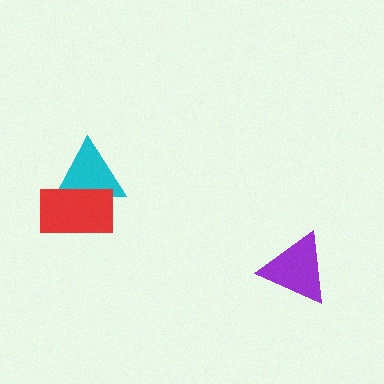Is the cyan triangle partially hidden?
Yes, it is partially covered by another shape.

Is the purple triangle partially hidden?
No, no other shape covers it.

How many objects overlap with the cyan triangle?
1 object overlaps with the cyan triangle.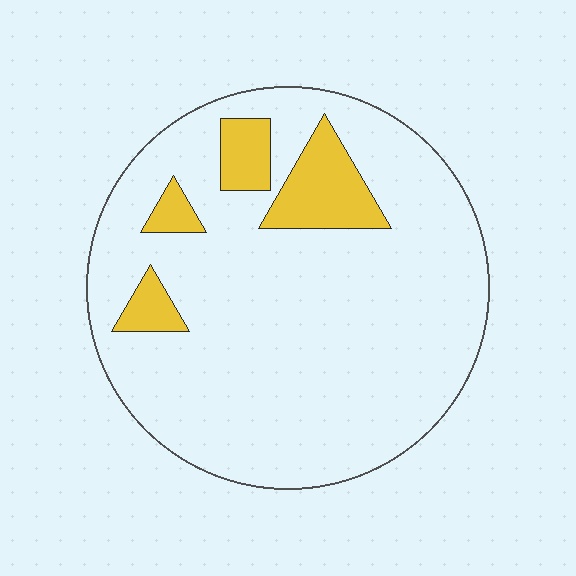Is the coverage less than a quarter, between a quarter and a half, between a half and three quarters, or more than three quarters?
Less than a quarter.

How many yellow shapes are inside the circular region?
4.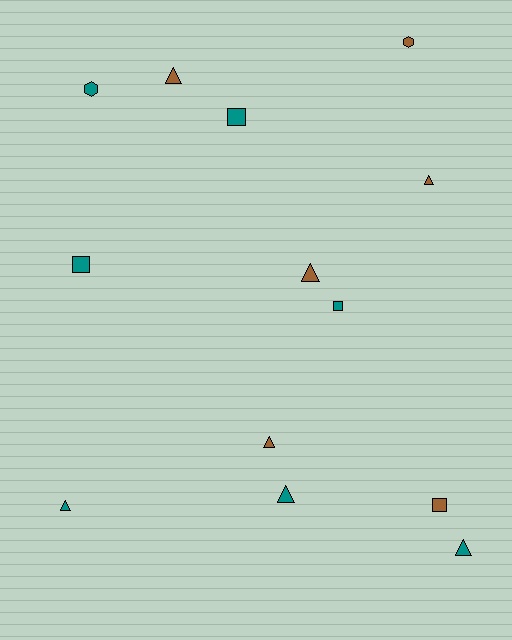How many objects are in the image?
There are 13 objects.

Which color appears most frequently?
Teal, with 7 objects.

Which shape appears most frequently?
Triangle, with 7 objects.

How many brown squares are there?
There is 1 brown square.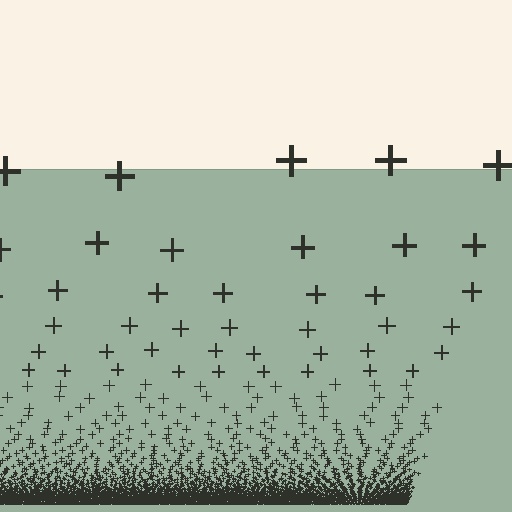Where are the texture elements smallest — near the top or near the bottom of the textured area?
Near the bottom.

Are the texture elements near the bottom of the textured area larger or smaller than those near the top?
Smaller. The gradient is inverted — elements near the bottom are smaller and denser.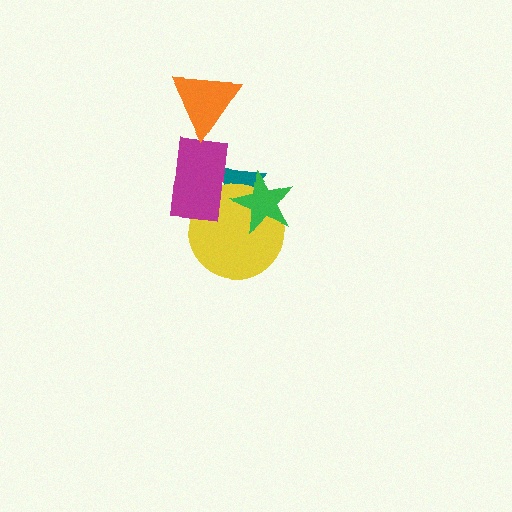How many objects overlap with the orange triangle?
0 objects overlap with the orange triangle.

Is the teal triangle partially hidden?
Yes, it is partially covered by another shape.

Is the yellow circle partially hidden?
Yes, it is partially covered by another shape.